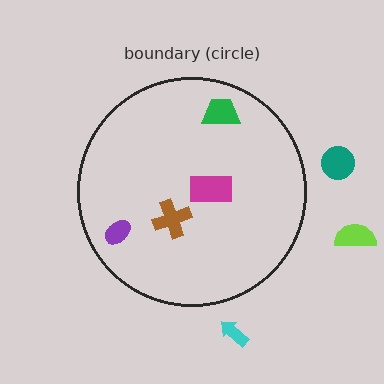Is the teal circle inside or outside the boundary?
Outside.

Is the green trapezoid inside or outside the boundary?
Inside.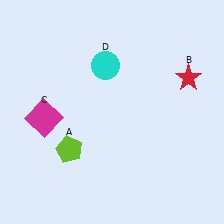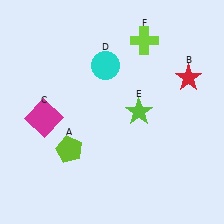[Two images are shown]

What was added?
A lime star (E), a lime cross (F) were added in Image 2.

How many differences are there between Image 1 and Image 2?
There are 2 differences between the two images.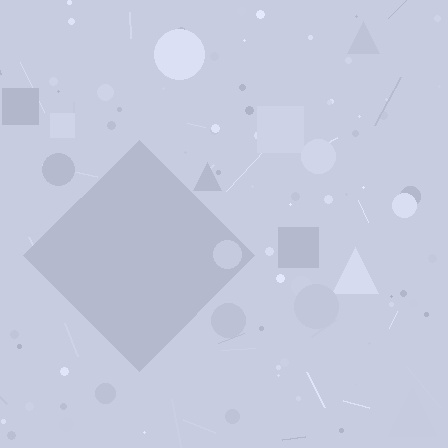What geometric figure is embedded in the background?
A diamond is embedded in the background.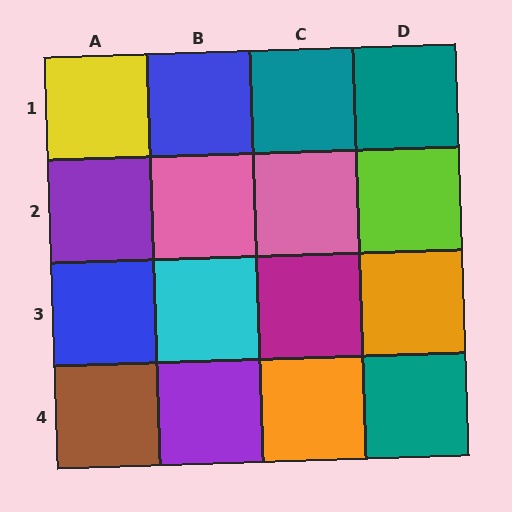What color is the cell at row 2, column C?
Pink.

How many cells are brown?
1 cell is brown.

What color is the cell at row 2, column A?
Purple.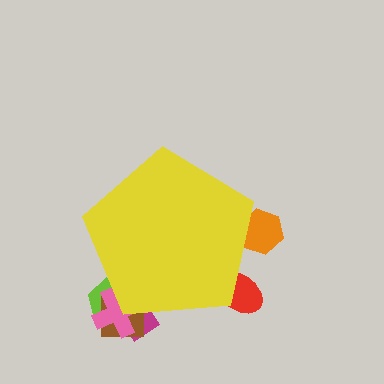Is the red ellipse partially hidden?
Yes, the red ellipse is partially hidden behind the yellow pentagon.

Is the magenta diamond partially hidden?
Yes, the magenta diamond is partially hidden behind the yellow pentagon.